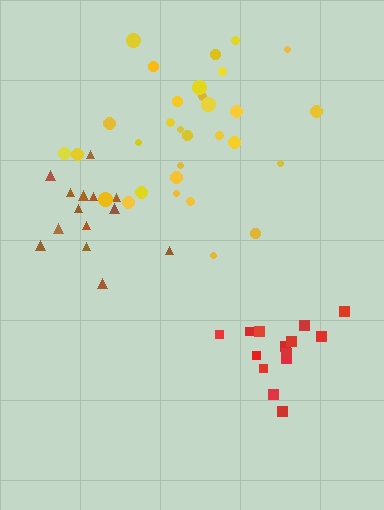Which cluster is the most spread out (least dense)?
Yellow.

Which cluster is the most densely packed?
Brown.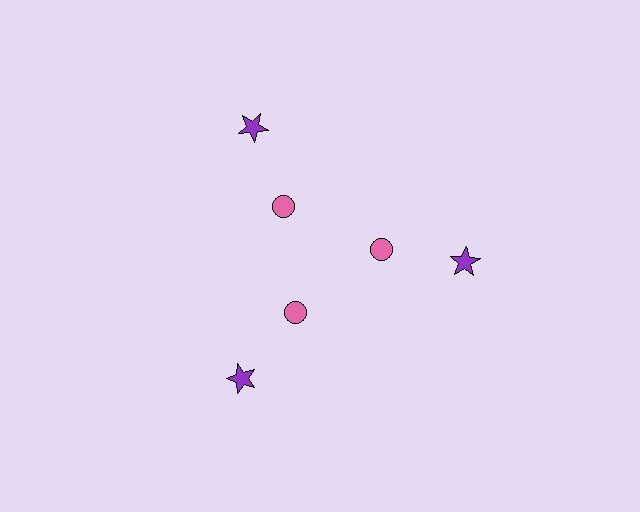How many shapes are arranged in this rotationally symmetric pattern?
There are 6 shapes, arranged in 3 groups of 2.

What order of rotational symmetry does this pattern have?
This pattern has 3-fold rotational symmetry.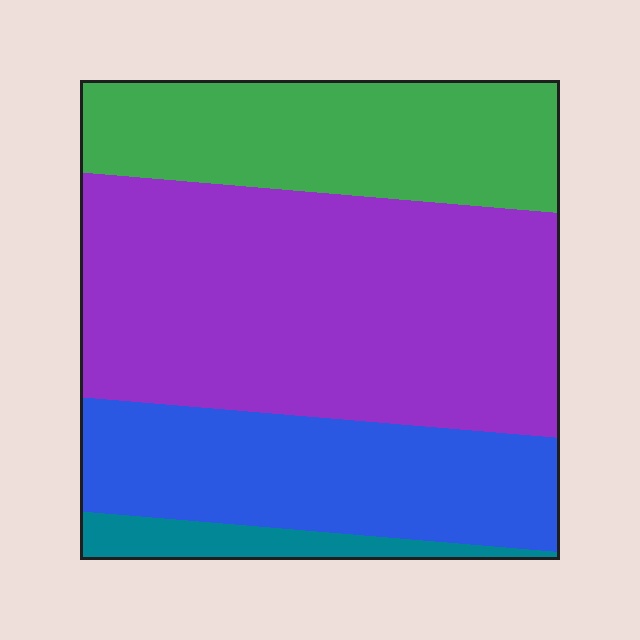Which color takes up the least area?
Teal, at roughly 5%.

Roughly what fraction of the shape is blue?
Blue covers 24% of the shape.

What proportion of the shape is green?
Green takes up about one quarter (1/4) of the shape.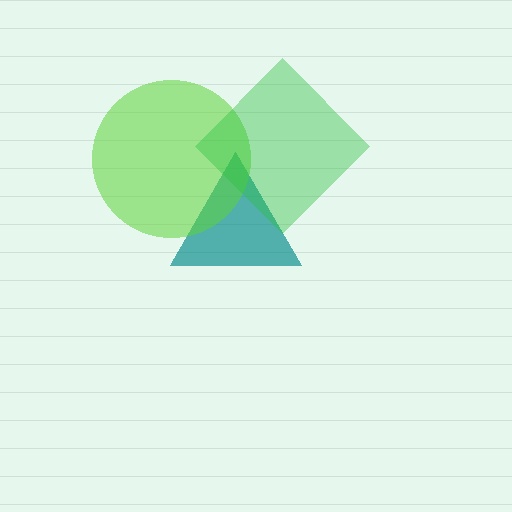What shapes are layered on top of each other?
The layered shapes are: a teal triangle, a lime circle, a green diamond.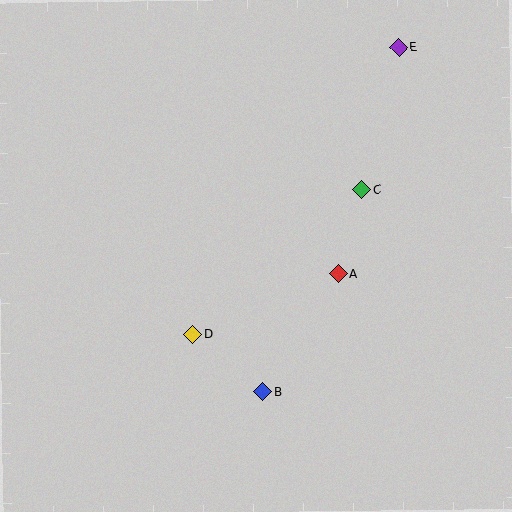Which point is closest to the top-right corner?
Point E is closest to the top-right corner.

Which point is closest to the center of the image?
Point A at (338, 274) is closest to the center.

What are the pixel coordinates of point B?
Point B is at (262, 392).